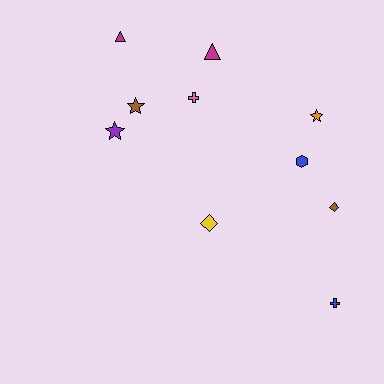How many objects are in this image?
There are 10 objects.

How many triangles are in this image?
There are 2 triangles.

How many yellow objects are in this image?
There is 1 yellow object.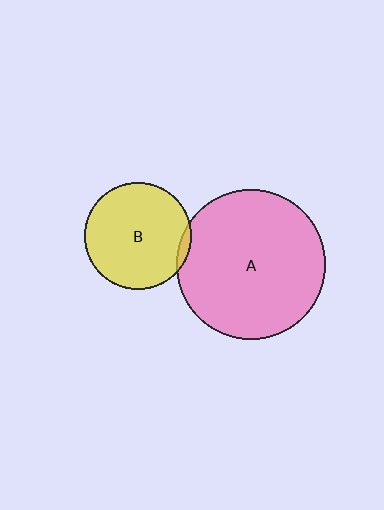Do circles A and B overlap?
Yes.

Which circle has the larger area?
Circle A (pink).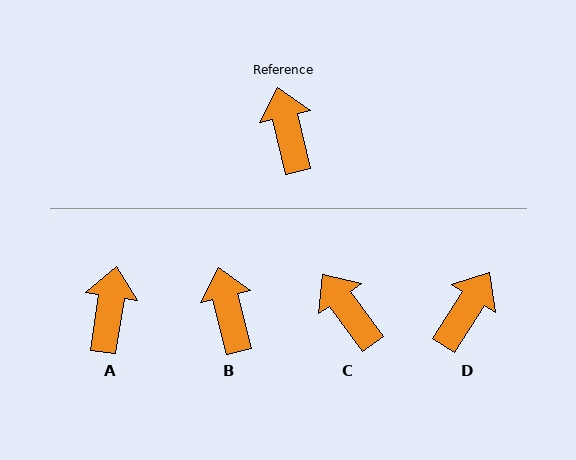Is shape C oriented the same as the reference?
No, it is off by about 22 degrees.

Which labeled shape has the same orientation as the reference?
B.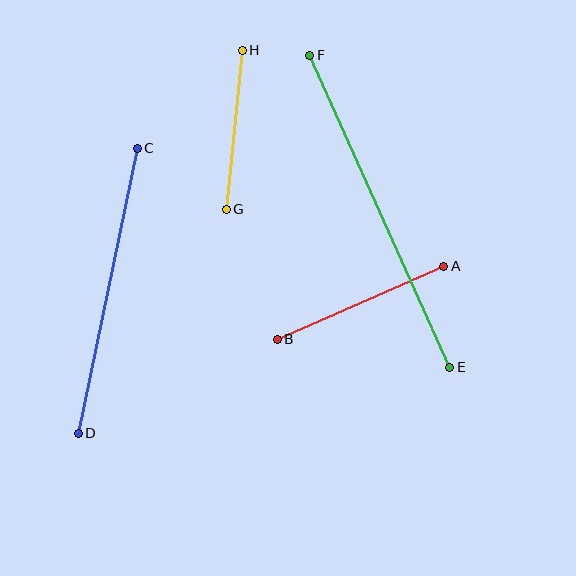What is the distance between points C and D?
The distance is approximately 291 pixels.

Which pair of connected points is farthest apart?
Points E and F are farthest apart.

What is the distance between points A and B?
The distance is approximately 181 pixels.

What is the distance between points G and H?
The distance is approximately 160 pixels.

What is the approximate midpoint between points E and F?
The midpoint is at approximately (380, 211) pixels.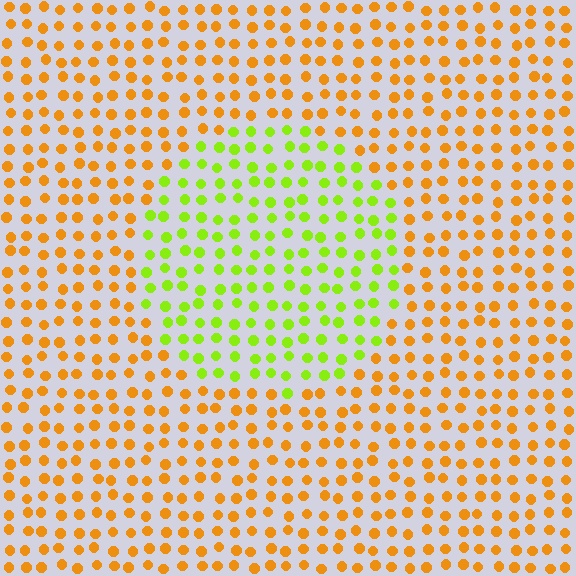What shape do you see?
I see a circle.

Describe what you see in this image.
The image is filled with small orange elements in a uniform arrangement. A circle-shaped region is visible where the elements are tinted to a slightly different hue, forming a subtle color boundary.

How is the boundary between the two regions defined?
The boundary is defined purely by a slight shift in hue (about 53 degrees). Spacing, size, and orientation are identical on both sides.